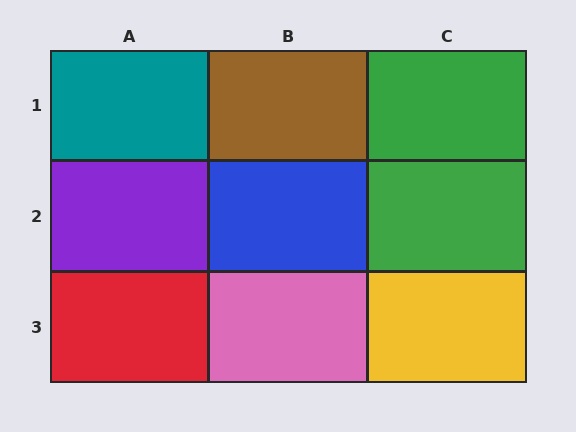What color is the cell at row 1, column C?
Green.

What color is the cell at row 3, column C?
Yellow.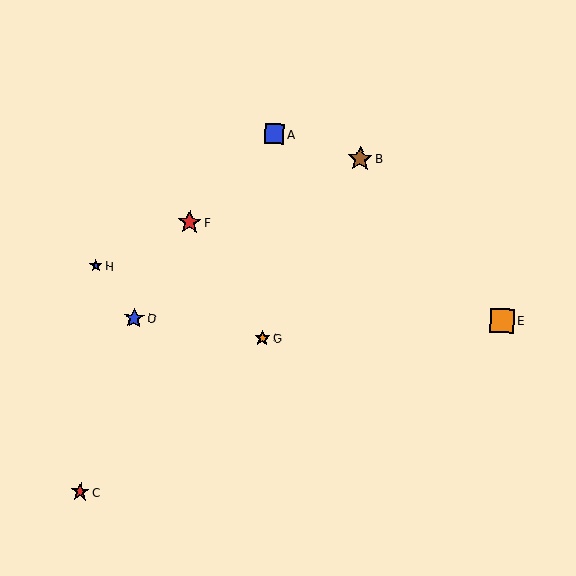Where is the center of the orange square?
The center of the orange square is at (502, 320).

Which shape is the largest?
The brown star (labeled B) is the largest.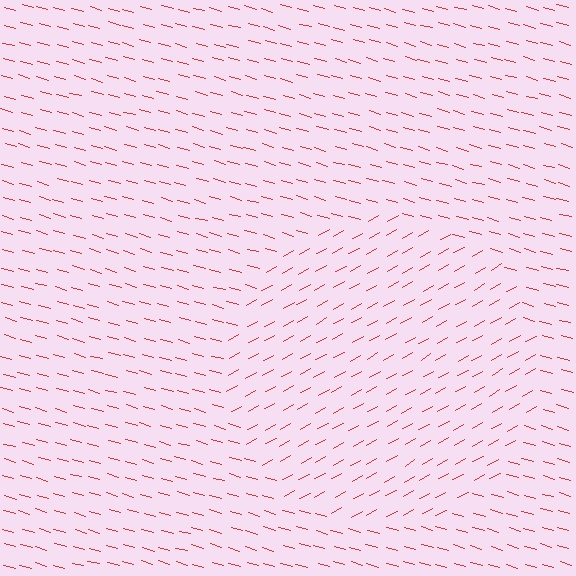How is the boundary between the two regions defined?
The boundary is defined purely by a change in line orientation (approximately 45 degrees difference). All lines are the same color and thickness.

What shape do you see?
I see a circle.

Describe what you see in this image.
The image is filled with small red line segments. A circle region in the image has lines oriented differently from the surrounding lines, creating a visible texture boundary.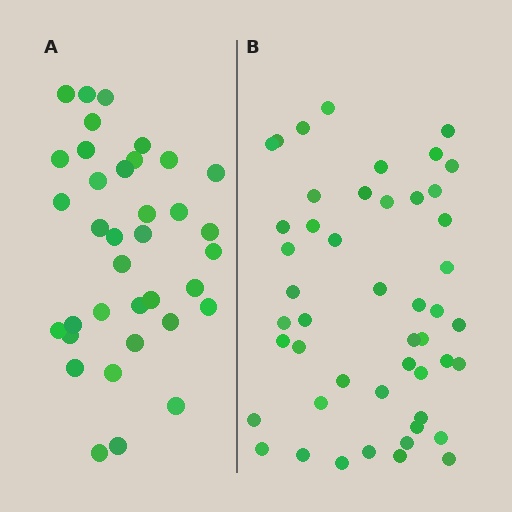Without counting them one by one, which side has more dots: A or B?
Region B (the right region) has more dots.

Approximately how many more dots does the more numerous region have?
Region B has roughly 12 or so more dots than region A.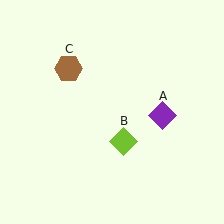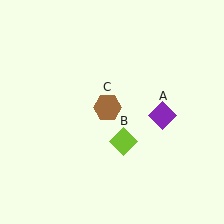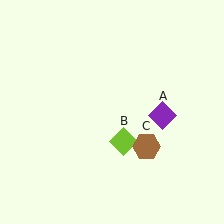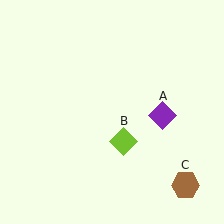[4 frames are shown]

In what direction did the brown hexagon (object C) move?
The brown hexagon (object C) moved down and to the right.